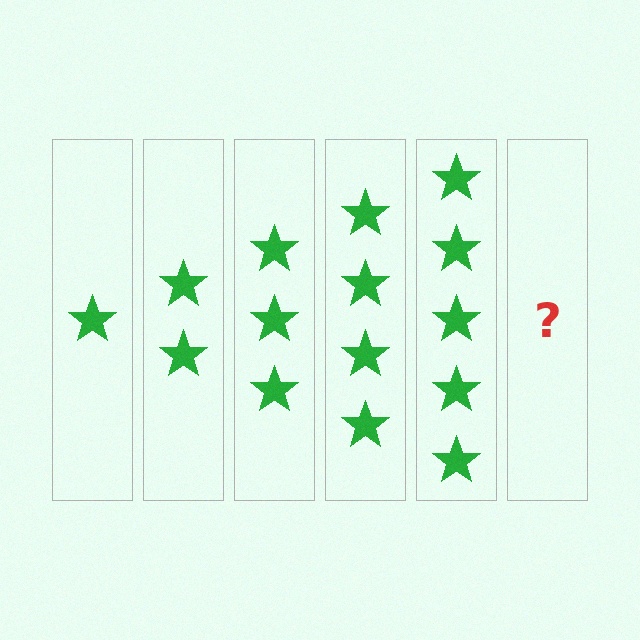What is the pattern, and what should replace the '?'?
The pattern is that each step adds one more star. The '?' should be 6 stars.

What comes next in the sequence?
The next element should be 6 stars.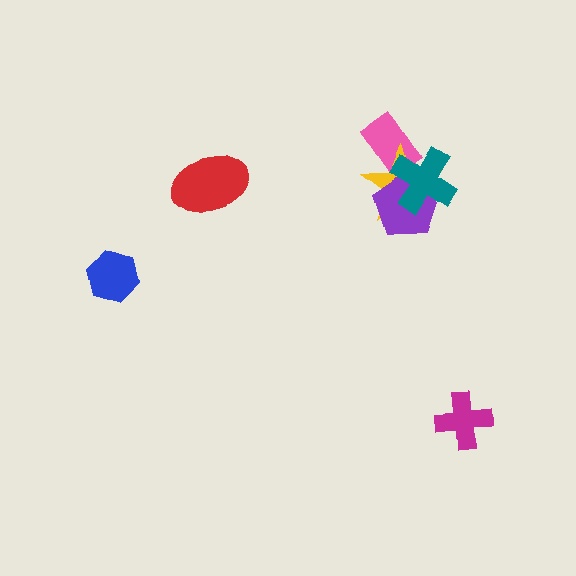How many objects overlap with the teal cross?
3 objects overlap with the teal cross.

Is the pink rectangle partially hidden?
Yes, it is partially covered by another shape.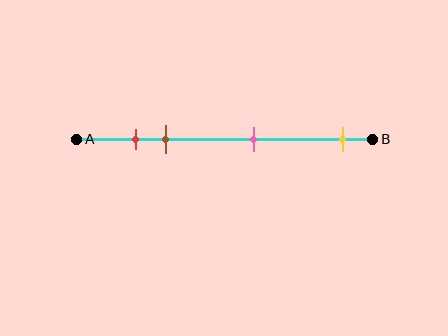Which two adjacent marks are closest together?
The red and brown marks are the closest adjacent pair.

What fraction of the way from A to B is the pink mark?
The pink mark is approximately 60% (0.6) of the way from A to B.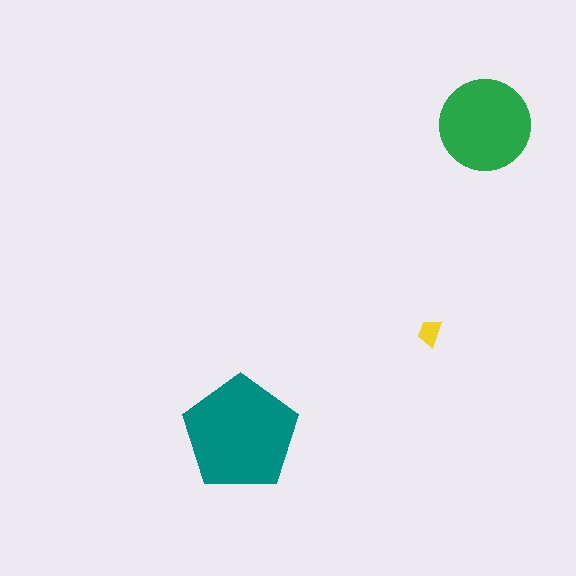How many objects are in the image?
There are 3 objects in the image.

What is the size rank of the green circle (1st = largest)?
2nd.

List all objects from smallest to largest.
The yellow trapezoid, the green circle, the teal pentagon.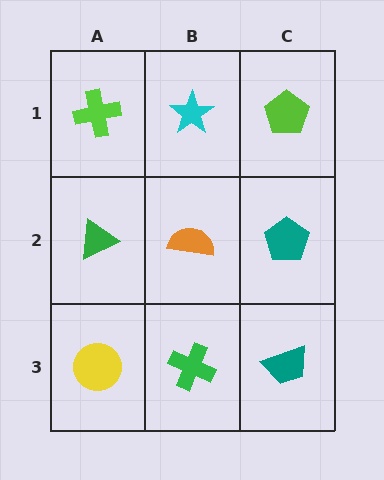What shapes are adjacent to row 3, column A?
A green triangle (row 2, column A), a green cross (row 3, column B).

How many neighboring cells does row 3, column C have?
2.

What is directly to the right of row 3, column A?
A green cross.